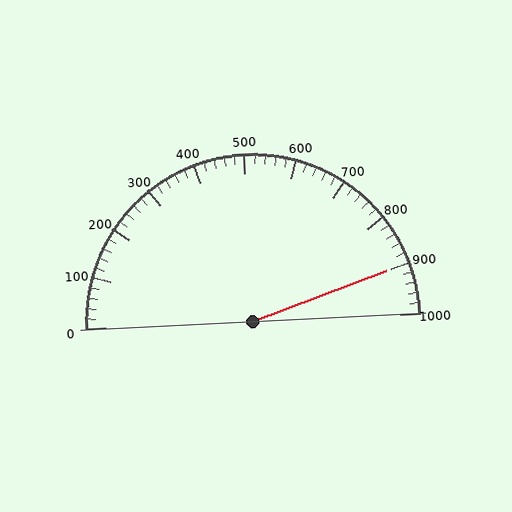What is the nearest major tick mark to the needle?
The nearest major tick mark is 900.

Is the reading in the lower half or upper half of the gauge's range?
The reading is in the upper half of the range (0 to 1000).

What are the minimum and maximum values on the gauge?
The gauge ranges from 0 to 1000.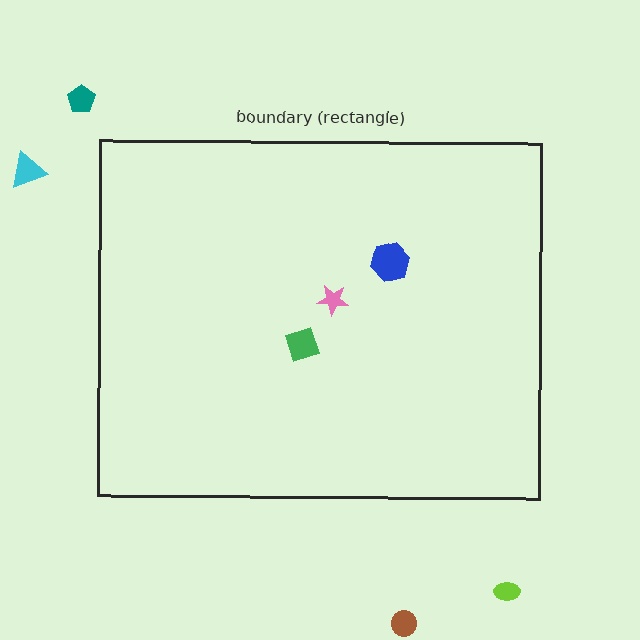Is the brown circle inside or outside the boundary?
Outside.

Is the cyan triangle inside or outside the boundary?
Outside.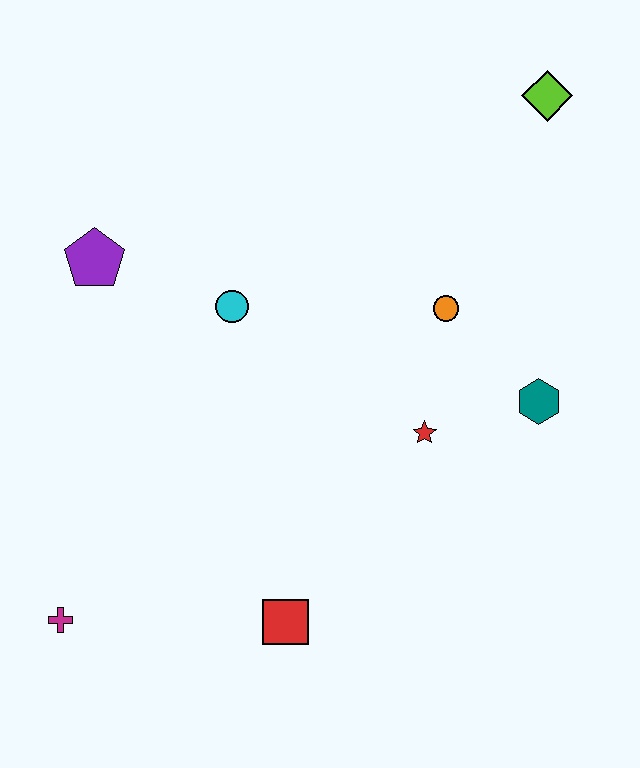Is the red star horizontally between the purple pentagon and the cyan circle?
No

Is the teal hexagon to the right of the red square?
Yes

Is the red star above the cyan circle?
No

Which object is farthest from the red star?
The magenta cross is farthest from the red star.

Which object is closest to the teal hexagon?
The red star is closest to the teal hexagon.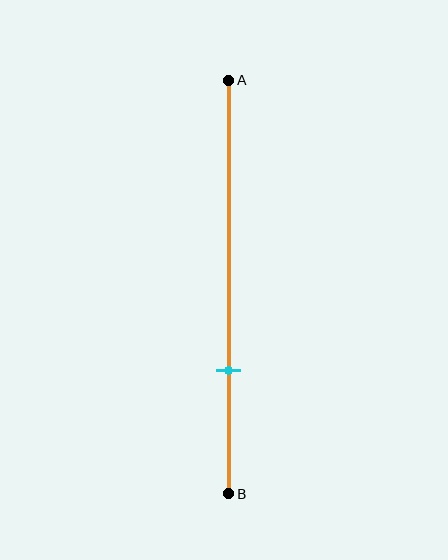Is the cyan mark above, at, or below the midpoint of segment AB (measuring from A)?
The cyan mark is below the midpoint of segment AB.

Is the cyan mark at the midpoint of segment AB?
No, the mark is at about 70% from A, not at the 50% midpoint.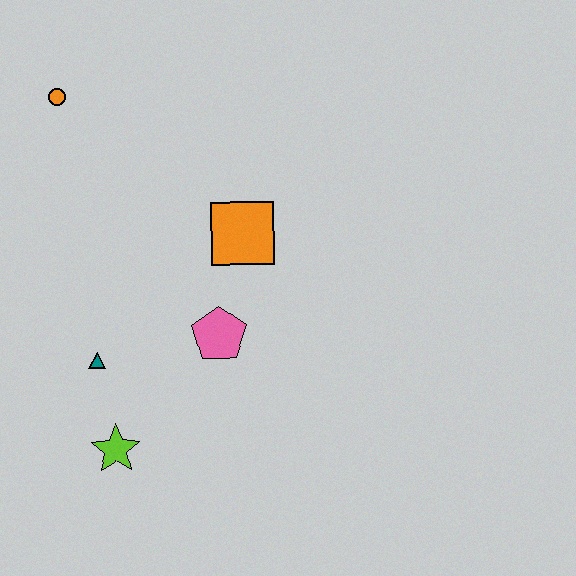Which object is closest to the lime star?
The teal triangle is closest to the lime star.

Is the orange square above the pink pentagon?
Yes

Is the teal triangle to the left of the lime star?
Yes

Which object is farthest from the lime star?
The orange circle is farthest from the lime star.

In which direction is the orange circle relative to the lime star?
The orange circle is above the lime star.